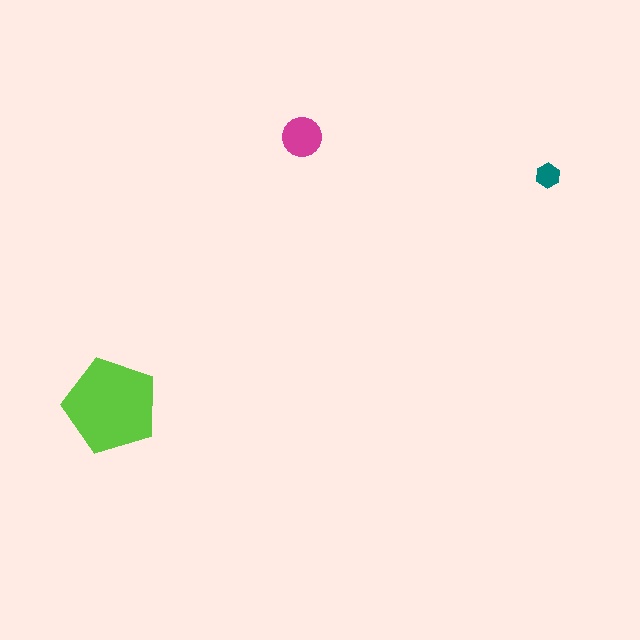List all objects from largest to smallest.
The lime pentagon, the magenta circle, the teal hexagon.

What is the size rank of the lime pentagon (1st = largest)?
1st.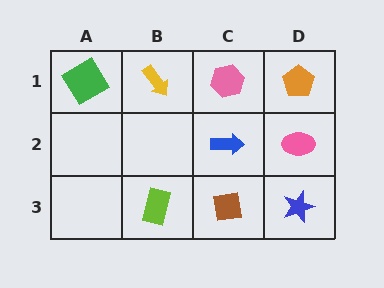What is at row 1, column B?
A yellow arrow.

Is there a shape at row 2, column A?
No, that cell is empty.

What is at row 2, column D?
A pink ellipse.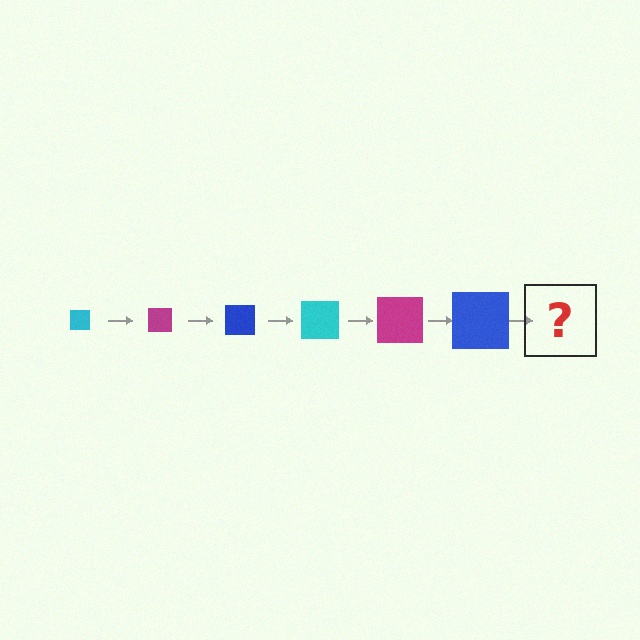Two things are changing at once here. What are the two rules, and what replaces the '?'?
The two rules are that the square grows larger each step and the color cycles through cyan, magenta, and blue. The '?' should be a cyan square, larger than the previous one.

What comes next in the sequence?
The next element should be a cyan square, larger than the previous one.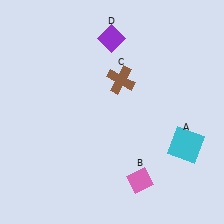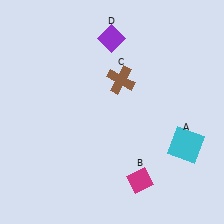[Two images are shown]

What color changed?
The diamond (B) changed from pink in Image 1 to magenta in Image 2.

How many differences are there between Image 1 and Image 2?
There is 1 difference between the two images.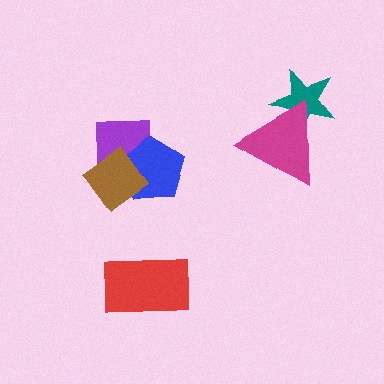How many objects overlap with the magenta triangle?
1 object overlaps with the magenta triangle.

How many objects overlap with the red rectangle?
0 objects overlap with the red rectangle.